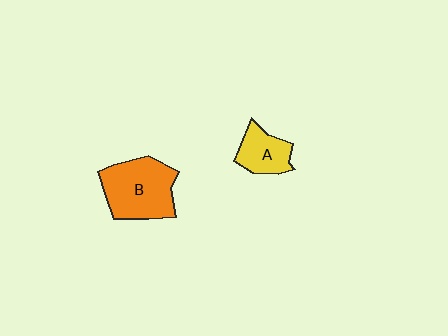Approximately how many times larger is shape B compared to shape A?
Approximately 1.9 times.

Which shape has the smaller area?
Shape A (yellow).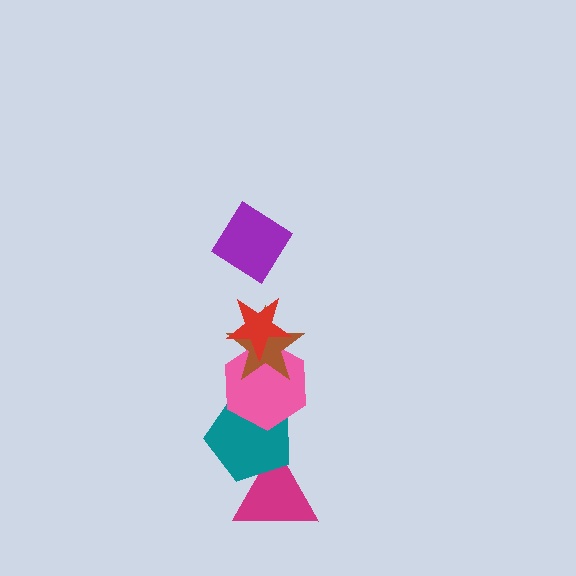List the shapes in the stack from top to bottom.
From top to bottom: the purple diamond, the red star, the brown star, the pink hexagon, the teal pentagon, the magenta triangle.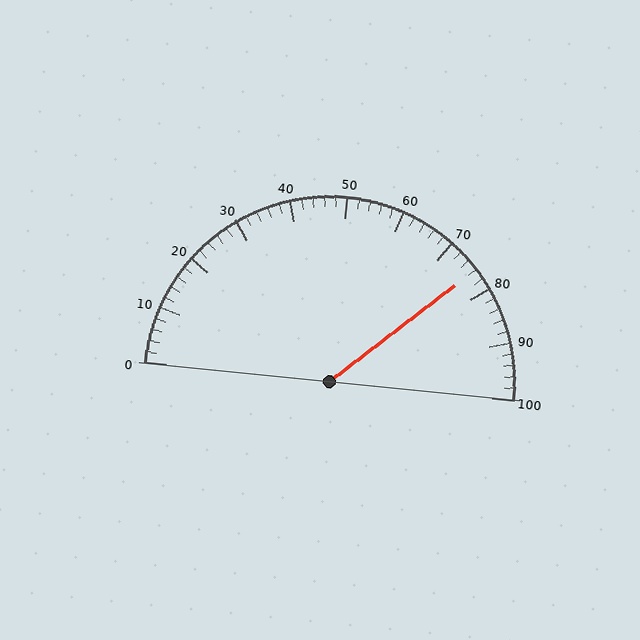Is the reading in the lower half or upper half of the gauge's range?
The reading is in the upper half of the range (0 to 100).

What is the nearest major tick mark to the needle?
The nearest major tick mark is 80.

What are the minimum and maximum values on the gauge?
The gauge ranges from 0 to 100.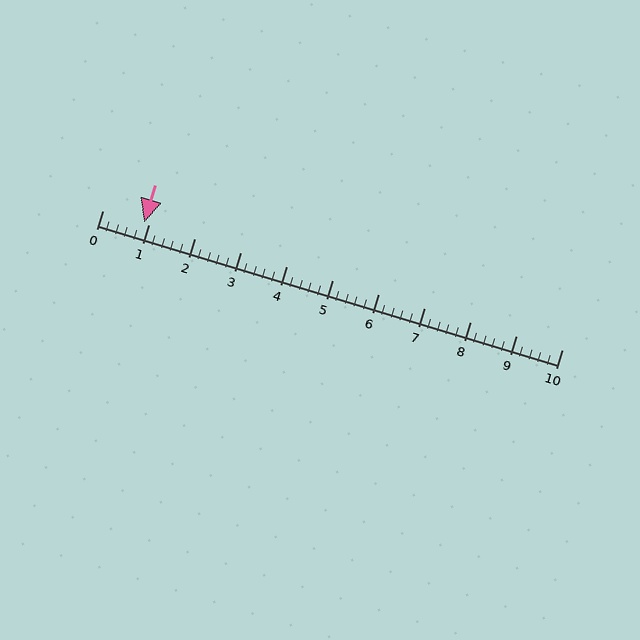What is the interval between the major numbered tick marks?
The major tick marks are spaced 1 units apart.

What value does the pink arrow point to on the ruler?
The pink arrow points to approximately 0.9.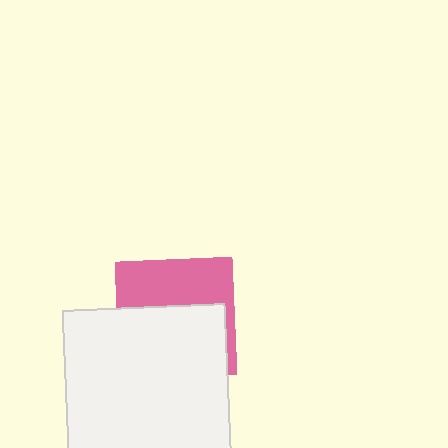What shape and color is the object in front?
The object in front is a white square.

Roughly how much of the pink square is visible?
A small part of it is visible (roughly 44%).